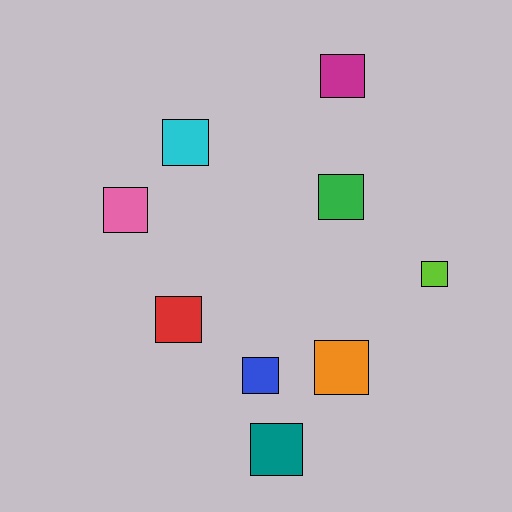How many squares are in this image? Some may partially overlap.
There are 9 squares.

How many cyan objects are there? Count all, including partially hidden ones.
There is 1 cyan object.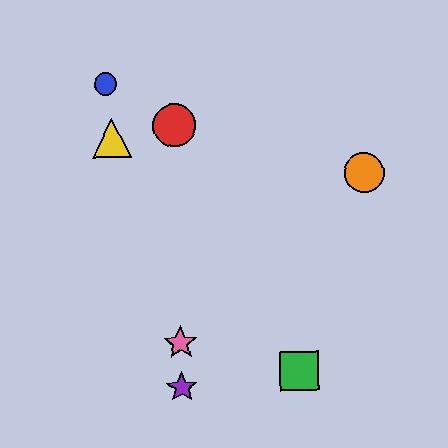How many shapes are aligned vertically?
4 shapes (the red circle, the purple star, the cyan star, the pink star) are aligned vertically.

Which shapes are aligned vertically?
The red circle, the purple star, the cyan star, the pink star are aligned vertically.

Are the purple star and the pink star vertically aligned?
Yes, both are at x≈182.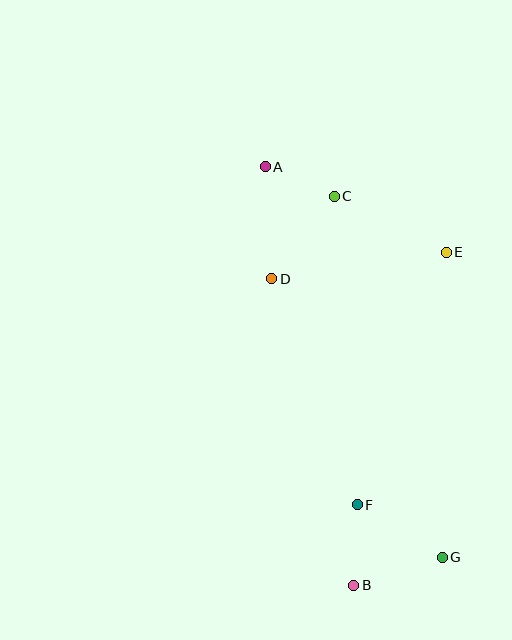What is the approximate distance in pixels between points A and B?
The distance between A and B is approximately 428 pixels.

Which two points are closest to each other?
Points A and C are closest to each other.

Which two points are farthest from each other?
Points A and G are farthest from each other.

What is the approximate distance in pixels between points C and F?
The distance between C and F is approximately 309 pixels.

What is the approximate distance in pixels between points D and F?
The distance between D and F is approximately 242 pixels.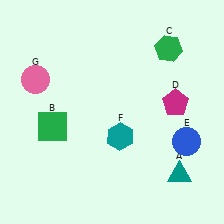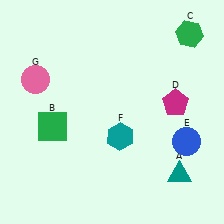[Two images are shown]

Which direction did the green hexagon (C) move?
The green hexagon (C) moved right.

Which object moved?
The green hexagon (C) moved right.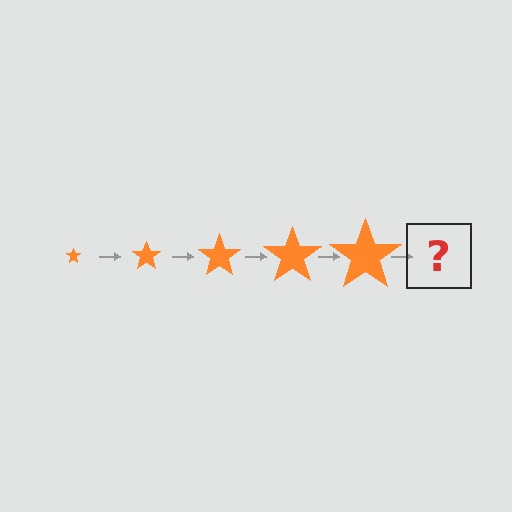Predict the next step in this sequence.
The next step is an orange star, larger than the previous one.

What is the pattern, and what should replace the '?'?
The pattern is that the star gets progressively larger each step. The '?' should be an orange star, larger than the previous one.